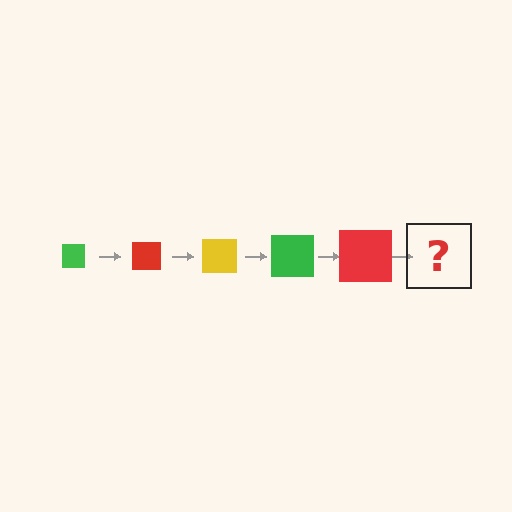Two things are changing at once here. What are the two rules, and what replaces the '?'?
The two rules are that the square grows larger each step and the color cycles through green, red, and yellow. The '?' should be a yellow square, larger than the previous one.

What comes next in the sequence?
The next element should be a yellow square, larger than the previous one.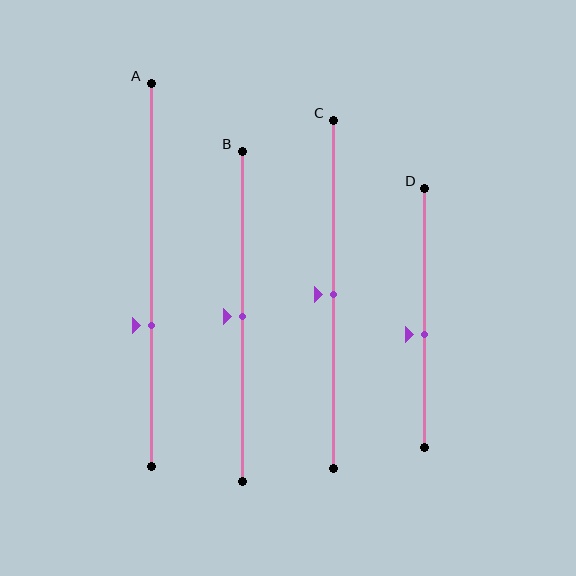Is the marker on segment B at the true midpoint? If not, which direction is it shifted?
Yes, the marker on segment B is at the true midpoint.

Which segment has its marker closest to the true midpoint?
Segment B has its marker closest to the true midpoint.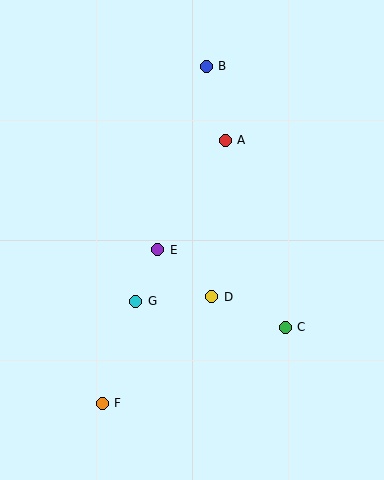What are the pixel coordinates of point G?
Point G is at (136, 301).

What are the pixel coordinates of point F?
Point F is at (102, 403).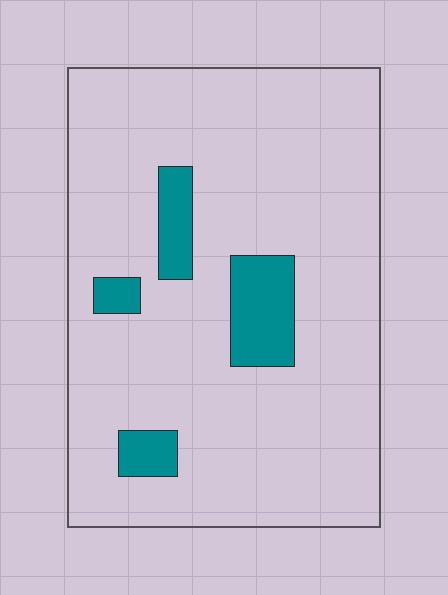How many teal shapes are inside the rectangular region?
4.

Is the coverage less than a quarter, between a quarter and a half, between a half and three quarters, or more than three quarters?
Less than a quarter.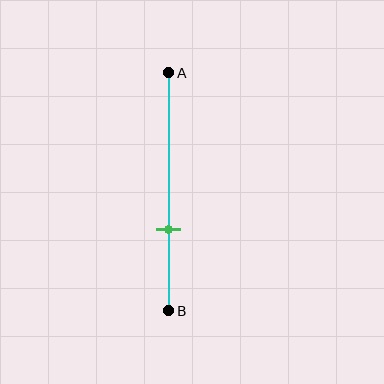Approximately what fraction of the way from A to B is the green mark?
The green mark is approximately 65% of the way from A to B.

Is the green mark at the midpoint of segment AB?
No, the mark is at about 65% from A, not at the 50% midpoint.